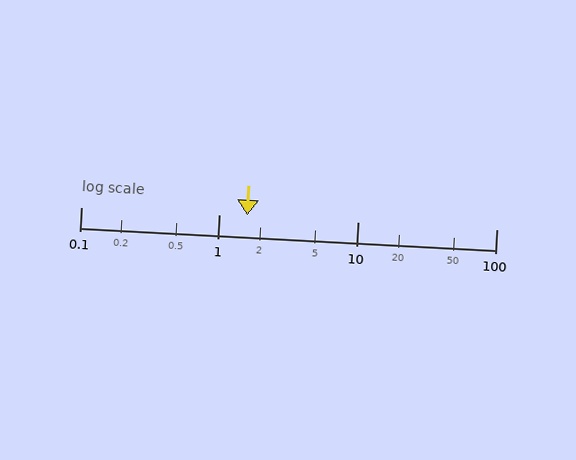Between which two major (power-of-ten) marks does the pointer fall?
The pointer is between 1 and 10.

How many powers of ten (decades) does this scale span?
The scale spans 3 decades, from 0.1 to 100.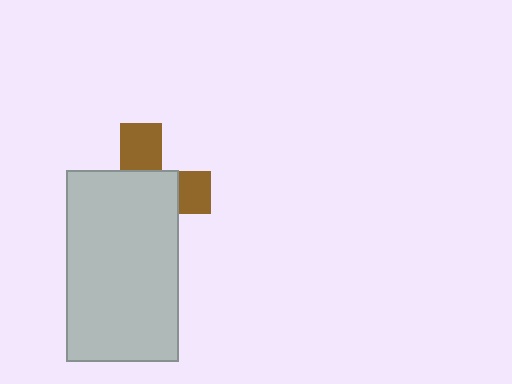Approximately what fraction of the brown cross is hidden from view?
Roughly 67% of the brown cross is hidden behind the light gray rectangle.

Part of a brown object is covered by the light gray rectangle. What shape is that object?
It is a cross.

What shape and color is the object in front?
The object in front is a light gray rectangle.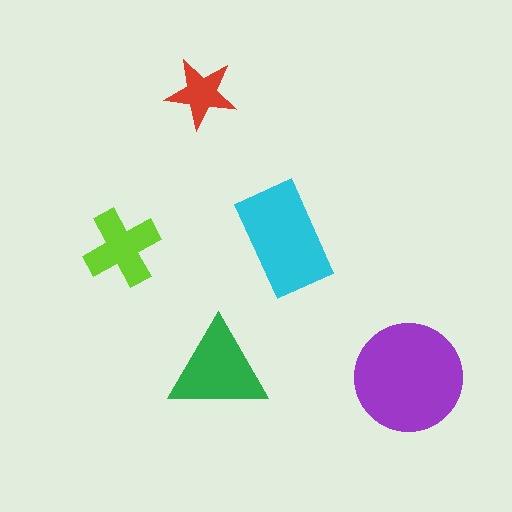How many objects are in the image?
There are 5 objects in the image.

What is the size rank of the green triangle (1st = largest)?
3rd.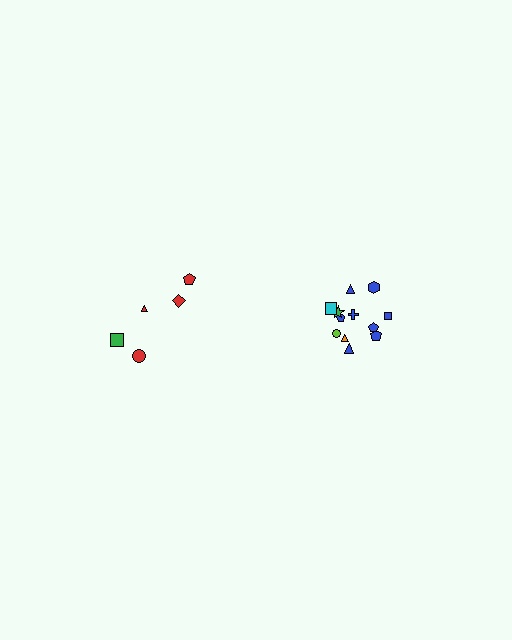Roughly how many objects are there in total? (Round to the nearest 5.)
Roughly 15 objects in total.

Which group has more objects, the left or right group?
The right group.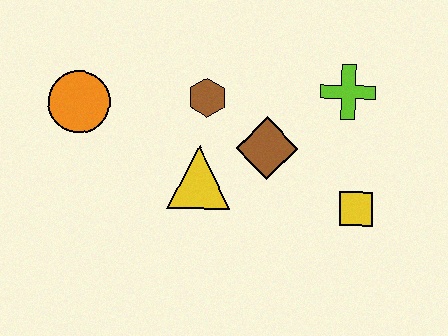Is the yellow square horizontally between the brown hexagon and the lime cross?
No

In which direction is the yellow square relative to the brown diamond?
The yellow square is to the right of the brown diamond.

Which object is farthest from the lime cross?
The orange circle is farthest from the lime cross.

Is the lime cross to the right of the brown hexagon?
Yes